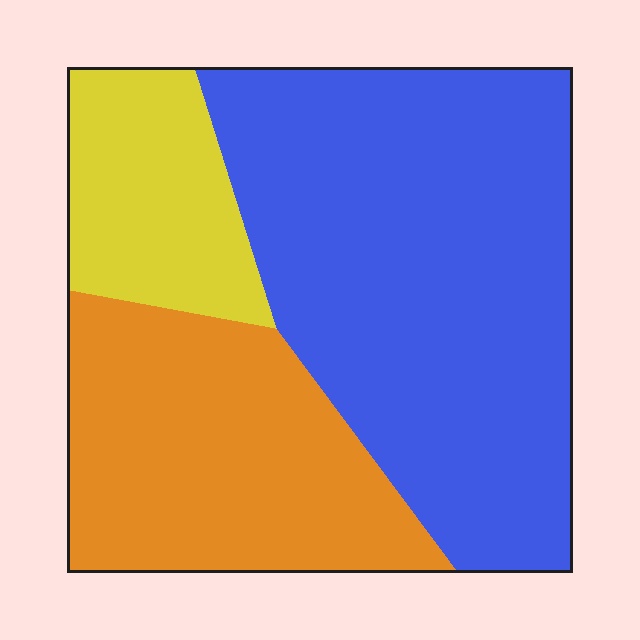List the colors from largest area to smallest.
From largest to smallest: blue, orange, yellow.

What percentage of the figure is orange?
Orange takes up about one third (1/3) of the figure.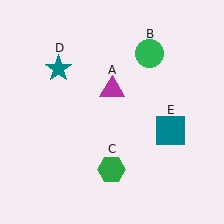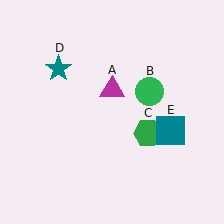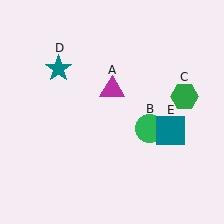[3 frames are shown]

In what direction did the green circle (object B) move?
The green circle (object B) moved down.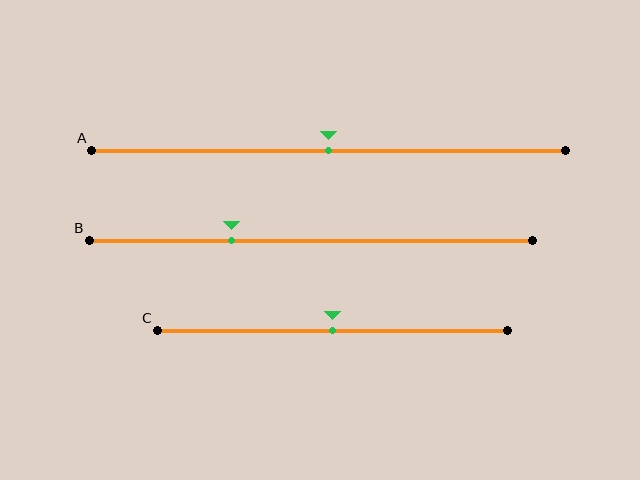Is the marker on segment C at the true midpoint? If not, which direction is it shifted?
Yes, the marker on segment C is at the true midpoint.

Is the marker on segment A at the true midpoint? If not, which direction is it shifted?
Yes, the marker on segment A is at the true midpoint.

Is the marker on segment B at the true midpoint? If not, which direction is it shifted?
No, the marker on segment B is shifted to the left by about 18% of the segment length.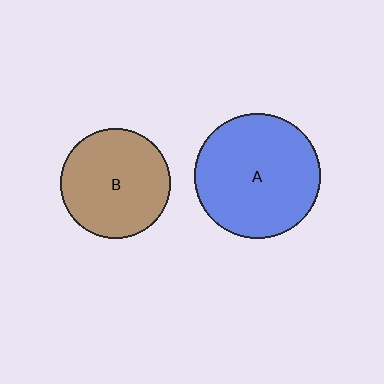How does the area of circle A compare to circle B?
Approximately 1.3 times.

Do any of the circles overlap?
No, none of the circles overlap.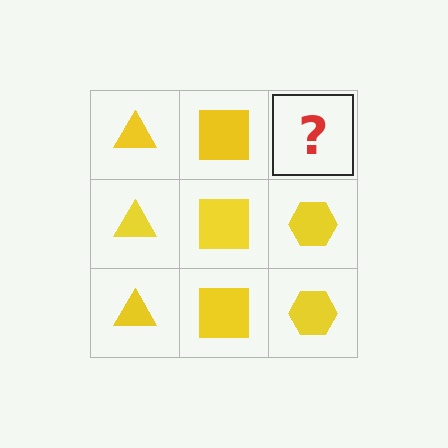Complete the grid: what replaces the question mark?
The question mark should be replaced with a yellow hexagon.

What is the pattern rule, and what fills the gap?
The rule is that each column has a consistent shape. The gap should be filled with a yellow hexagon.